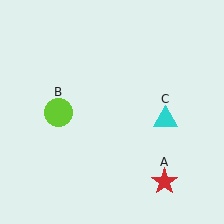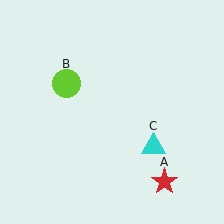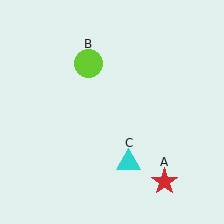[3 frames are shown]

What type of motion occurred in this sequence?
The lime circle (object B), cyan triangle (object C) rotated clockwise around the center of the scene.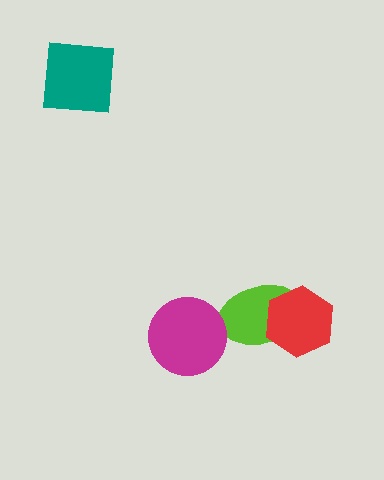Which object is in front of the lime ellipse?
The red hexagon is in front of the lime ellipse.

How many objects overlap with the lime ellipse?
1 object overlaps with the lime ellipse.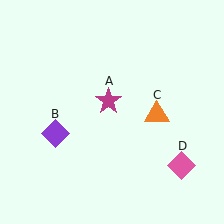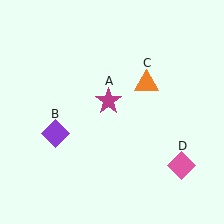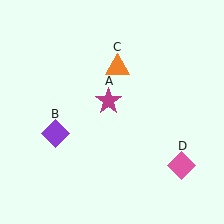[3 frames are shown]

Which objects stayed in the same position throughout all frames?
Magenta star (object A) and purple diamond (object B) and pink diamond (object D) remained stationary.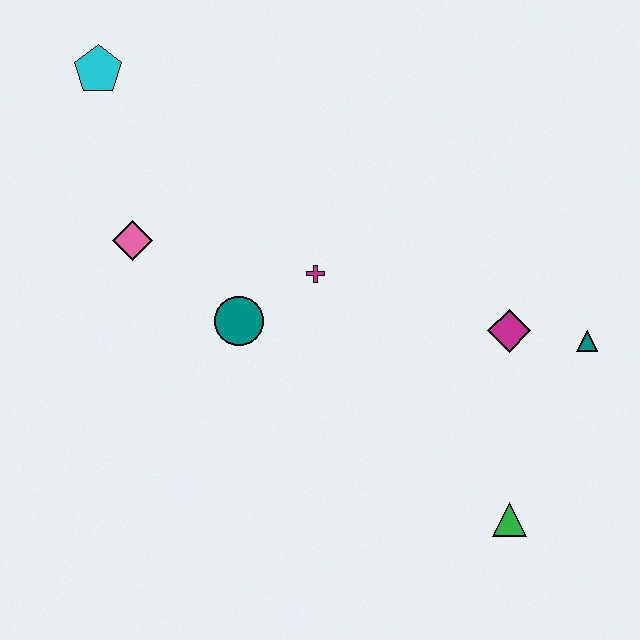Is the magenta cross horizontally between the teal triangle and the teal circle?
Yes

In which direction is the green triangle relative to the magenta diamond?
The green triangle is below the magenta diamond.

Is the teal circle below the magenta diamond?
No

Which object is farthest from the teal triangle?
The cyan pentagon is farthest from the teal triangle.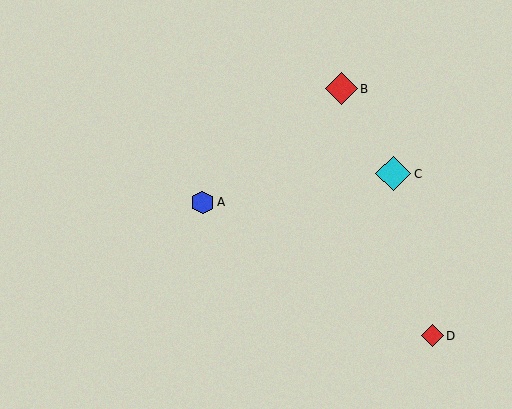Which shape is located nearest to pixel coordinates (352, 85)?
The red diamond (labeled B) at (341, 89) is nearest to that location.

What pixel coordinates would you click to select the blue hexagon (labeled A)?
Click at (203, 202) to select the blue hexagon A.